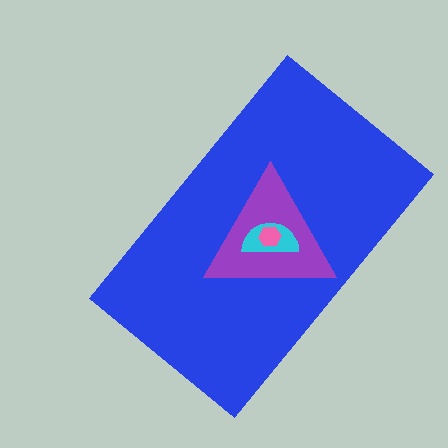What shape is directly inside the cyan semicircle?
The pink hexagon.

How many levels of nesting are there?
4.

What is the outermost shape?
The blue rectangle.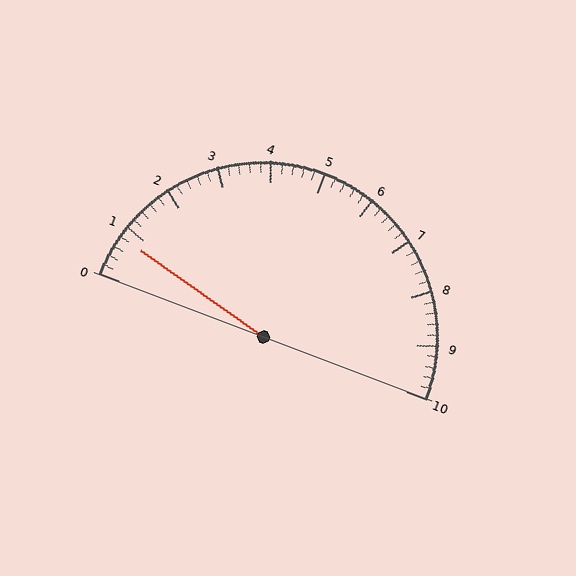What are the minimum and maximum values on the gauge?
The gauge ranges from 0 to 10.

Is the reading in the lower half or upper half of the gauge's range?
The reading is in the lower half of the range (0 to 10).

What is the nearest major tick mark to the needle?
The nearest major tick mark is 1.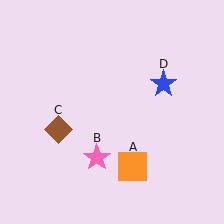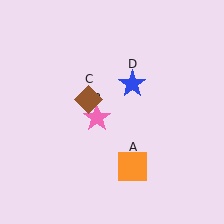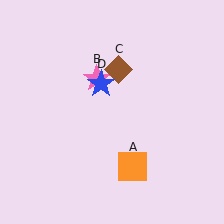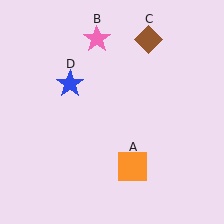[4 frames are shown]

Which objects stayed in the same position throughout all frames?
Orange square (object A) remained stationary.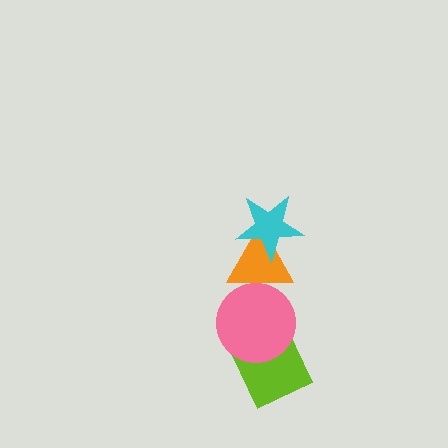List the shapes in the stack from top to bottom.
From top to bottom: the cyan star, the orange triangle, the pink circle, the lime diamond.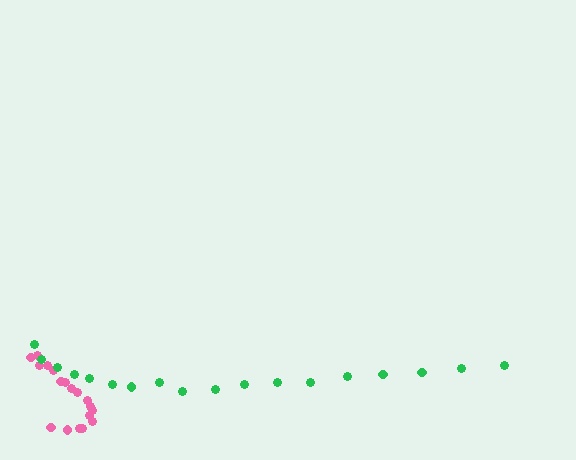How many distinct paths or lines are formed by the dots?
There are 2 distinct paths.